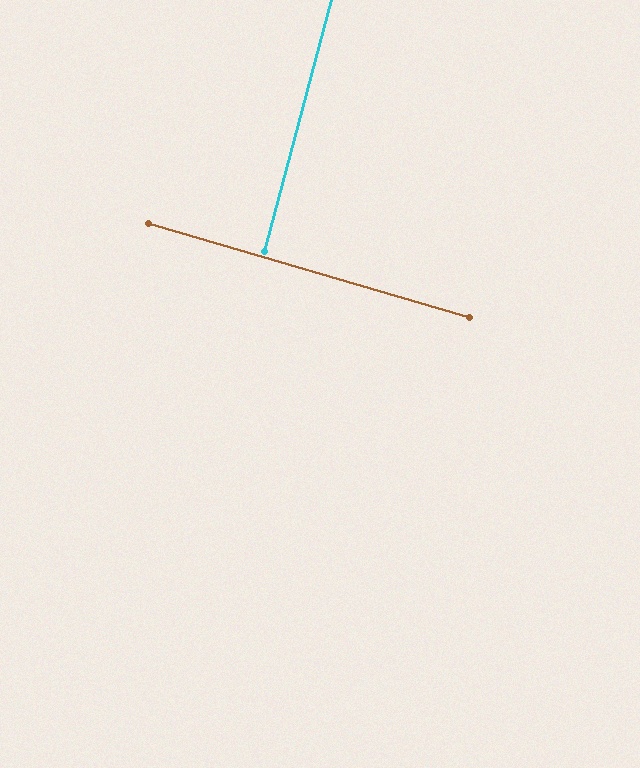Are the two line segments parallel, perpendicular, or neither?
Perpendicular — they meet at approximately 89°.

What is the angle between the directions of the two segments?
Approximately 89 degrees.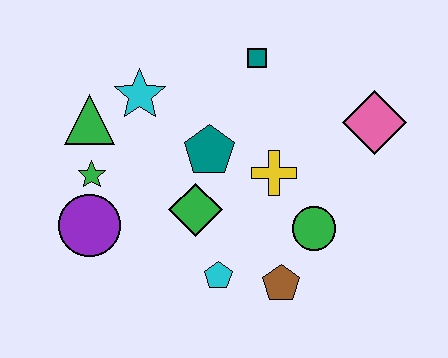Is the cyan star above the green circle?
Yes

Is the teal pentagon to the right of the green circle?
No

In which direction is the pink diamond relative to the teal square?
The pink diamond is to the right of the teal square.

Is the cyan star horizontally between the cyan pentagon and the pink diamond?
No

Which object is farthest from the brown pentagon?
The green triangle is farthest from the brown pentagon.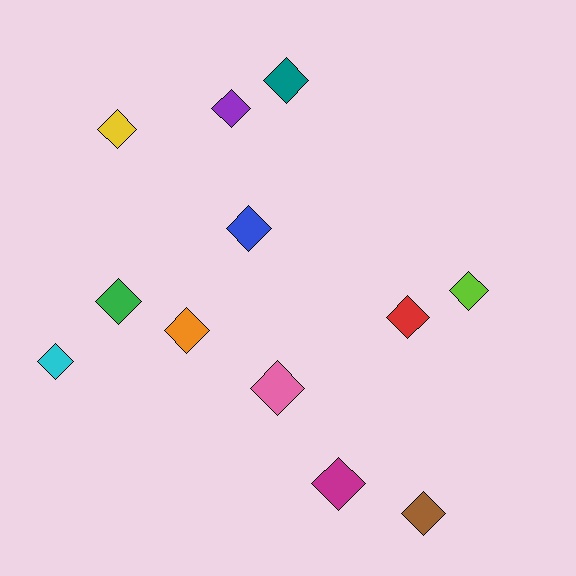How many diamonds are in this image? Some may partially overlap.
There are 12 diamonds.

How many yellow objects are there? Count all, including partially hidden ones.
There is 1 yellow object.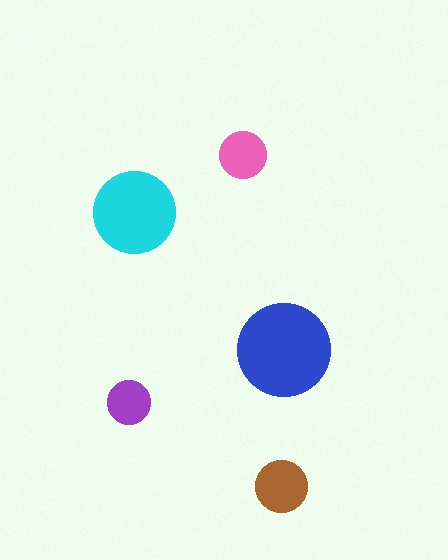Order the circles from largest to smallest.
the blue one, the cyan one, the brown one, the pink one, the purple one.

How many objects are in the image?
There are 5 objects in the image.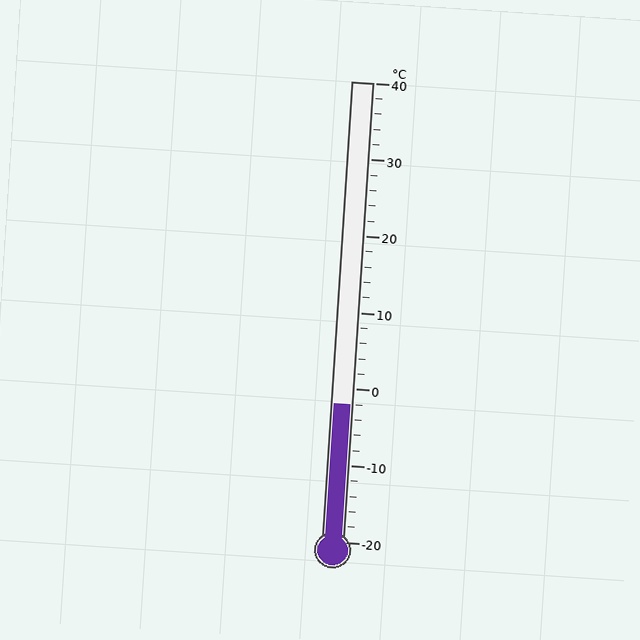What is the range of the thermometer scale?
The thermometer scale ranges from -20°C to 40°C.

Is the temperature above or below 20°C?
The temperature is below 20°C.